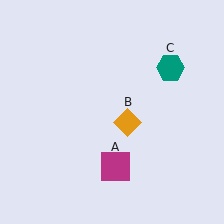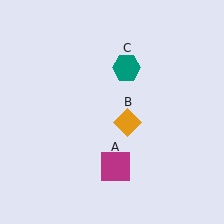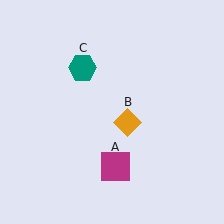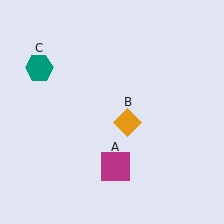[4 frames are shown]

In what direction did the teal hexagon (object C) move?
The teal hexagon (object C) moved left.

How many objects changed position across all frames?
1 object changed position: teal hexagon (object C).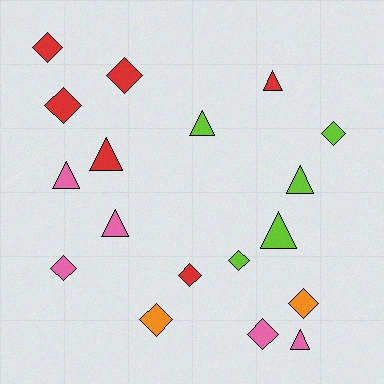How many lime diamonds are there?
There are 2 lime diamonds.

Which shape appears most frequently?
Diamond, with 10 objects.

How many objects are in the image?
There are 18 objects.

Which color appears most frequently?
Red, with 6 objects.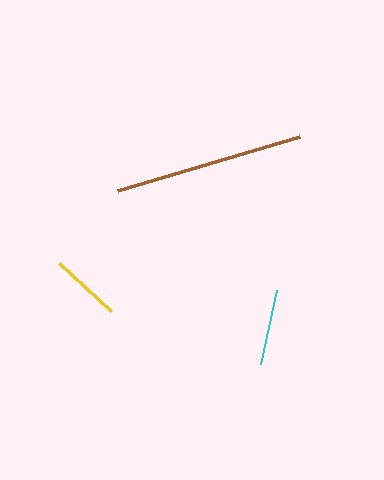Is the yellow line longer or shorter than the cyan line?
The cyan line is longer than the yellow line.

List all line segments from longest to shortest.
From longest to shortest: brown, cyan, yellow.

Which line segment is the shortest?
The yellow line is the shortest at approximately 71 pixels.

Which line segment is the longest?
The brown line is the longest at approximately 190 pixels.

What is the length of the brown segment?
The brown segment is approximately 190 pixels long.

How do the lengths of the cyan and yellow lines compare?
The cyan and yellow lines are approximately the same length.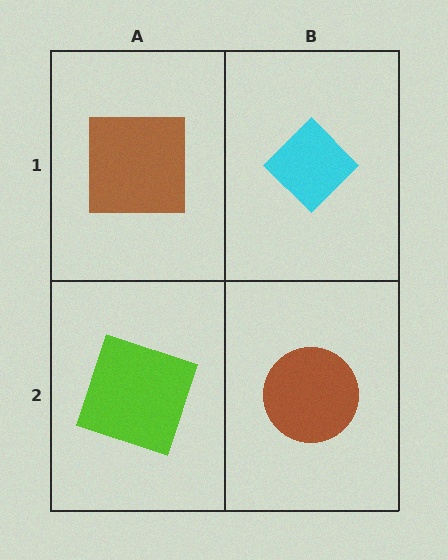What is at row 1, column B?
A cyan diamond.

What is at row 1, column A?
A brown square.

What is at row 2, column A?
A lime square.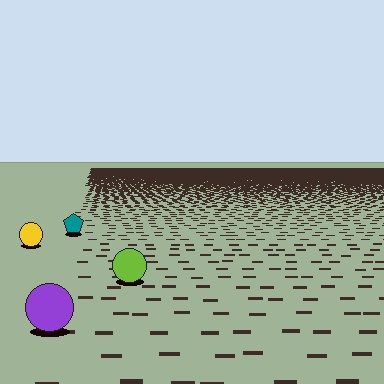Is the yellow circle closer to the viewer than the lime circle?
No. The lime circle is closer — you can tell from the texture gradient: the ground texture is coarser near it.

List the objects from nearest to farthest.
From nearest to farthest: the purple circle, the lime circle, the yellow circle, the teal pentagon.